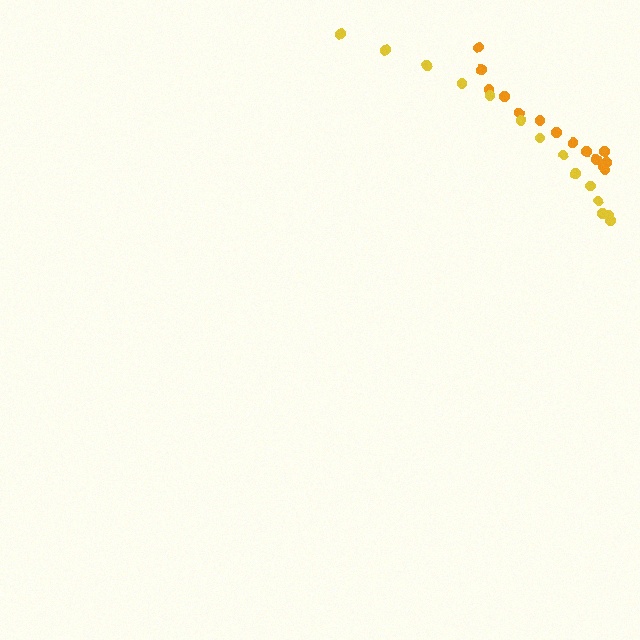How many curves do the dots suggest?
There are 2 distinct paths.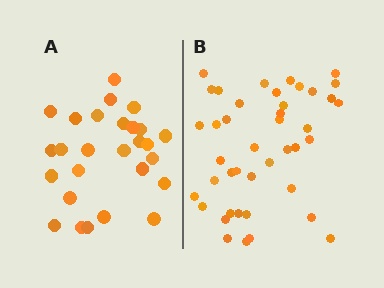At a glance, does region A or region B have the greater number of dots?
Region B (the right region) has more dots.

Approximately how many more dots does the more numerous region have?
Region B has approximately 15 more dots than region A.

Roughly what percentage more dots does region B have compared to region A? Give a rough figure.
About 55% more.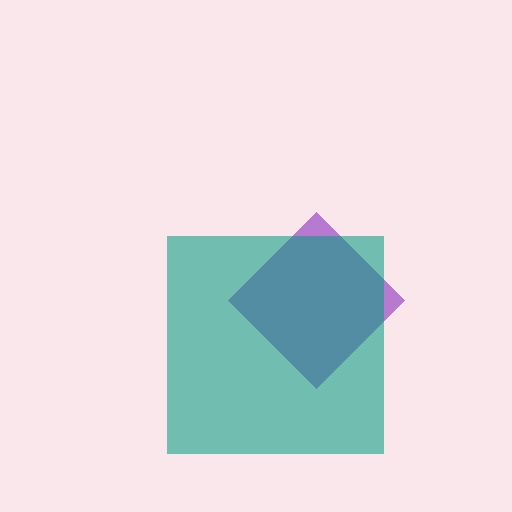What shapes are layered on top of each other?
The layered shapes are: a purple diamond, a teal square.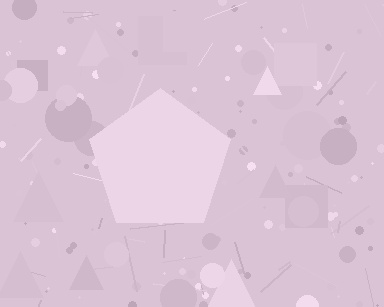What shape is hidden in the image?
A pentagon is hidden in the image.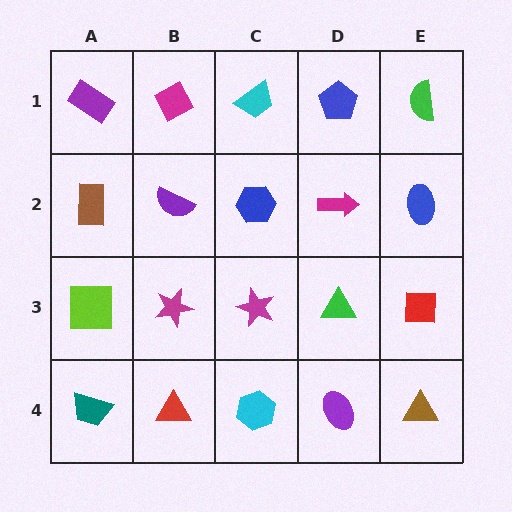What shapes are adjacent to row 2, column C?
A cyan trapezoid (row 1, column C), a magenta star (row 3, column C), a purple semicircle (row 2, column B), a magenta arrow (row 2, column D).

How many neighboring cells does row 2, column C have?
4.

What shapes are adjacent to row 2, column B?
A magenta diamond (row 1, column B), a magenta star (row 3, column B), a brown rectangle (row 2, column A), a blue hexagon (row 2, column C).